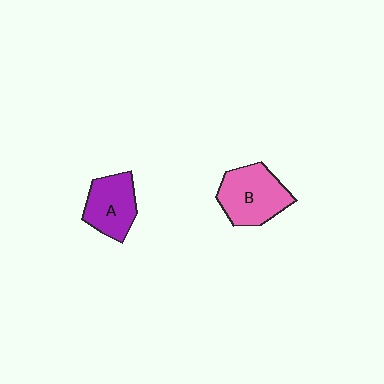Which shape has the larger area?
Shape B (pink).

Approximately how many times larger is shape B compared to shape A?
Approximately 1.3 times.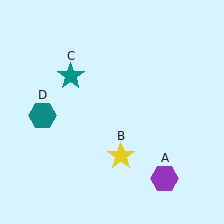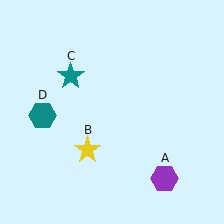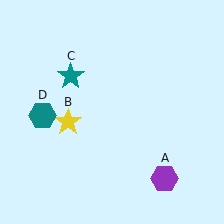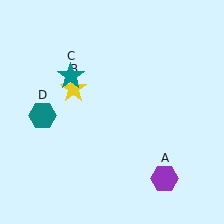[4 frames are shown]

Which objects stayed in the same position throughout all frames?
Purple hexagon (object A) and teal star (object C) and teal hexagon (object D) remained stationary.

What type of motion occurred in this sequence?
The yellow star (object B) rotated clockwise around the center of the scene.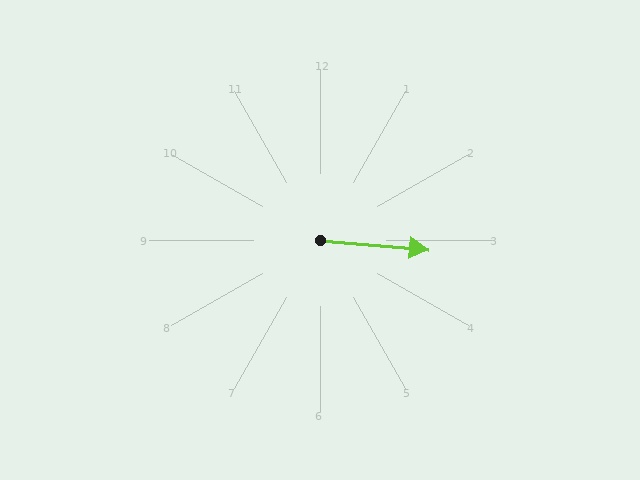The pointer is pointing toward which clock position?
Roughly 3 o'clock.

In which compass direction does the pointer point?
East.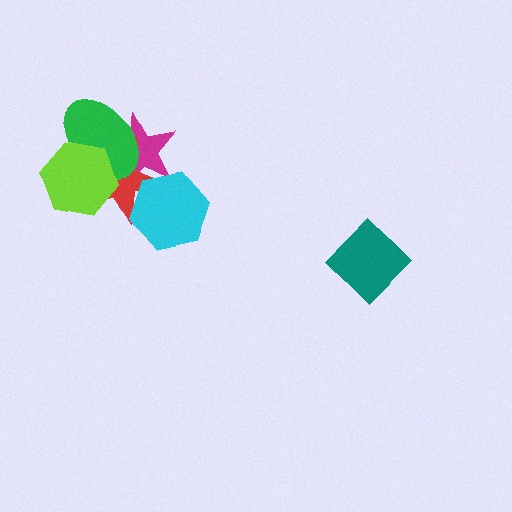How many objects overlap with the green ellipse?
3 objects overlap with the green ellipse.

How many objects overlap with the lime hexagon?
3 objects overlap with the lime hexagon.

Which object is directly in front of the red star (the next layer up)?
The green ellipse is directly in front of the red star.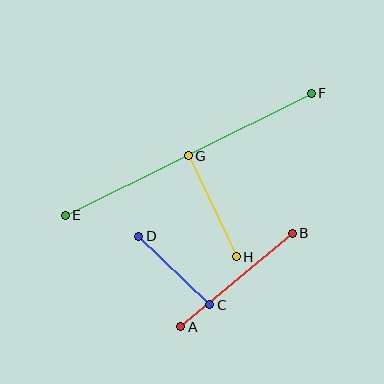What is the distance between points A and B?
The distance is approximately 146 pixels.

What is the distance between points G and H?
The distance is approximately 112 pixels.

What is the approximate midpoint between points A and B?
The midpoint is at approximately (236, 280) pixels.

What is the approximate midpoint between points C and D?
The midpoint is at approximately (174, 270) pixels.